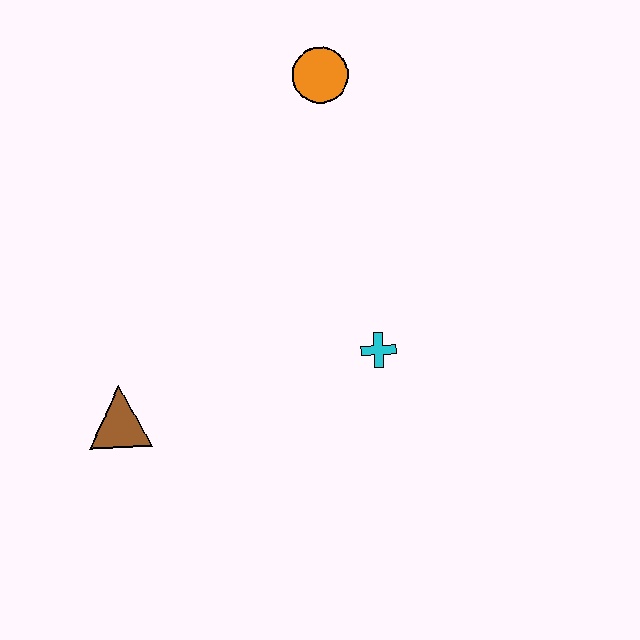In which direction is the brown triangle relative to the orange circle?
The brown triangle is below the orange circle.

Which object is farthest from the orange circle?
The brown triangle is farthest from the orange circle.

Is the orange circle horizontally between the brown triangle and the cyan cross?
Yes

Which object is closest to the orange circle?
The cyan cross is closest to the orange circle.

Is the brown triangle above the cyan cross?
No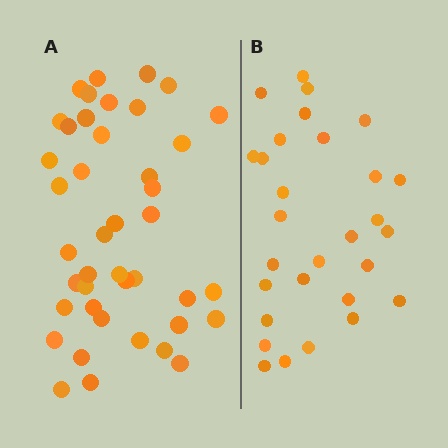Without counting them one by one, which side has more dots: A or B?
Region A (the left region) has more dots.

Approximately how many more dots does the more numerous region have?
Region A has approximately 15 more dots than region B.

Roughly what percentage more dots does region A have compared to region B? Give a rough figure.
About 45% more.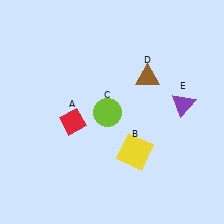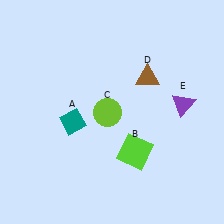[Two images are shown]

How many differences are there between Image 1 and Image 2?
There are 2 differences between the two images.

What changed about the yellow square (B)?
In Image 1, B is yellow. In Image 2, it changed to lime.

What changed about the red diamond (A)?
In Image 1, A is red. In Image 2, it changed to teal.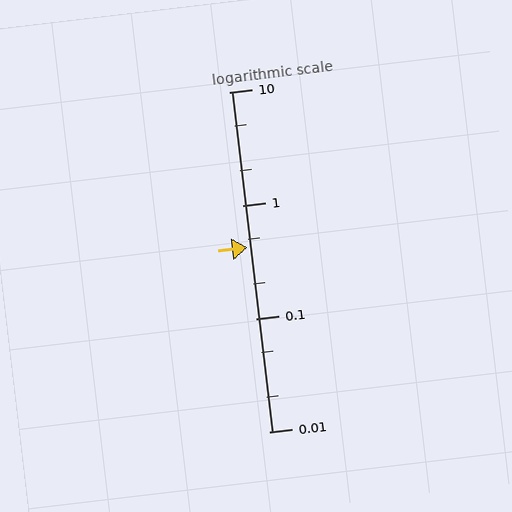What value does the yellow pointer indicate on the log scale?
The pointer indicates approximately 0.42.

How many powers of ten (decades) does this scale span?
The scale spans 3 decades, from 0.01 to 10.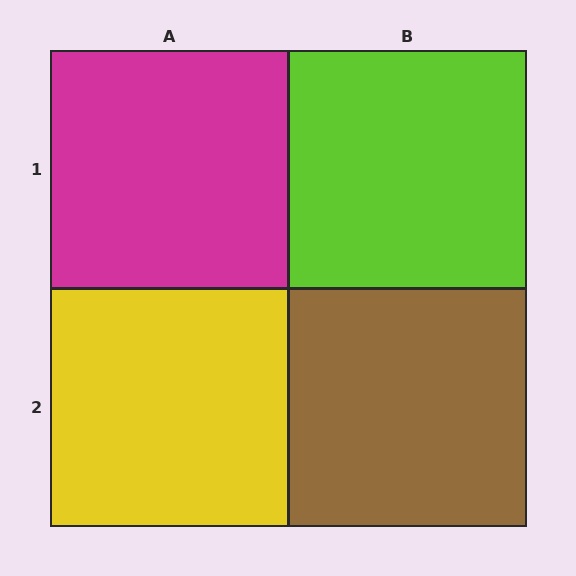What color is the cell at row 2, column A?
Yellow.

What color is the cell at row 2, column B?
Brown.